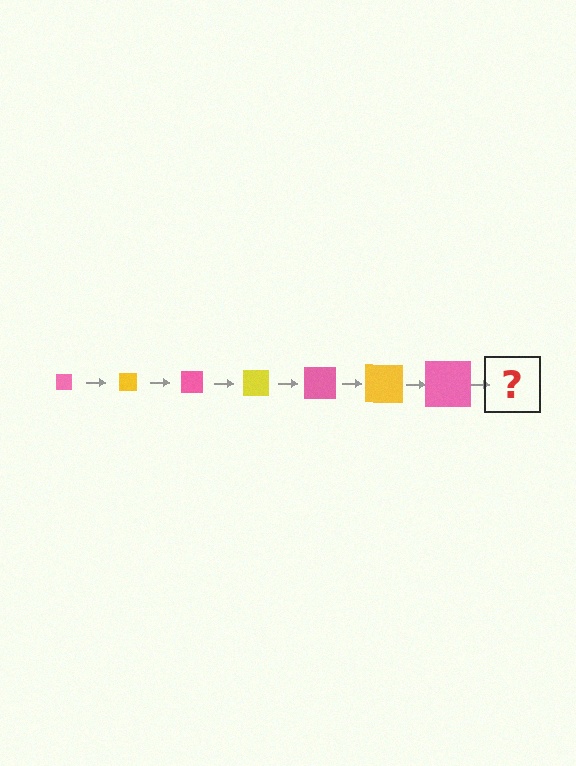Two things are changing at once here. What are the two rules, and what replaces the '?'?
The two rules are that the square grows larger each step and the color cycles through pink and yellow. The '?' should be a yellow square, larger than the previous one.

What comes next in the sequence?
The next element should be a yellow square, larger than the previous one.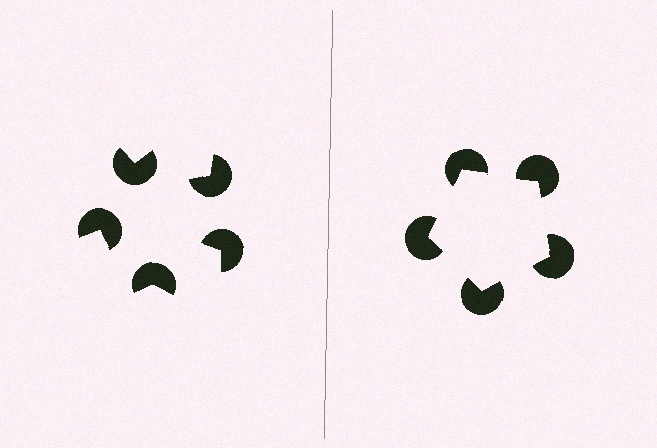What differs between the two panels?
The pac-man discs are positioned identically on both sides; only the wedge orientations differ. On the right they align to a pentagon; on the left they are misaligned.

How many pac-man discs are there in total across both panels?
10 — 5 on each side.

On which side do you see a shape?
An illusory pentagon appears on the right side. On the left side the wedge cuts are rotated, so no coherent shape forms.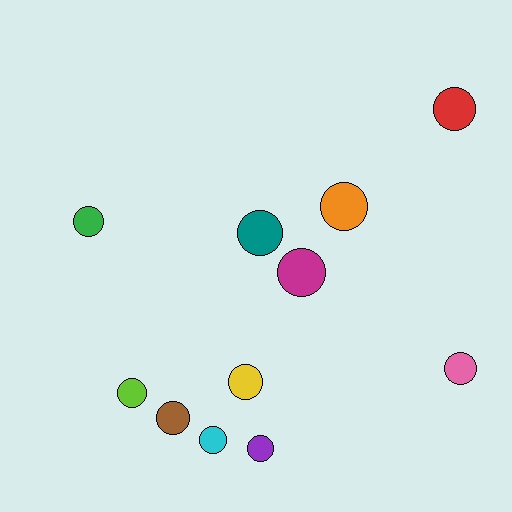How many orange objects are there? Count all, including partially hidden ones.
There is 1 orange object.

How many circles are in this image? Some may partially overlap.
There are 11 circles.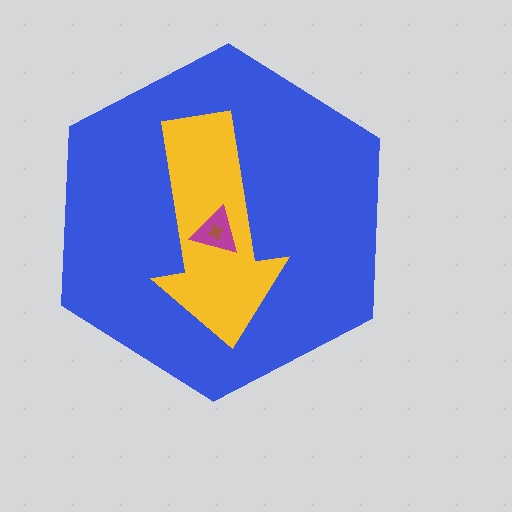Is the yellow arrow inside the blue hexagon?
Yes.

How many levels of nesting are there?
4.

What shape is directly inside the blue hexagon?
The yellow arrow.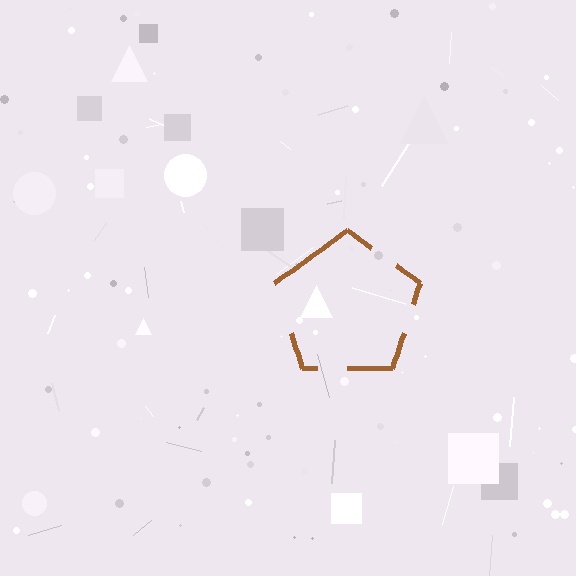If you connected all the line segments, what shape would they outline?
They would outline a pentagon.